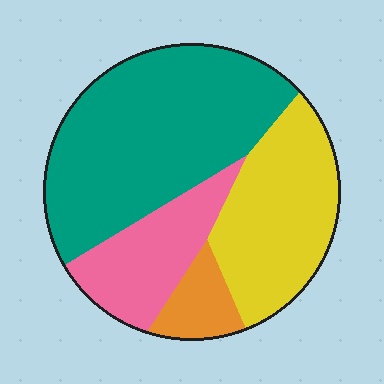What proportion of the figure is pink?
Pink takes up about one sixth (1/6) of the figure.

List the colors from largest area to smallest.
From largest to smallest: teal, yellow, pink, orange.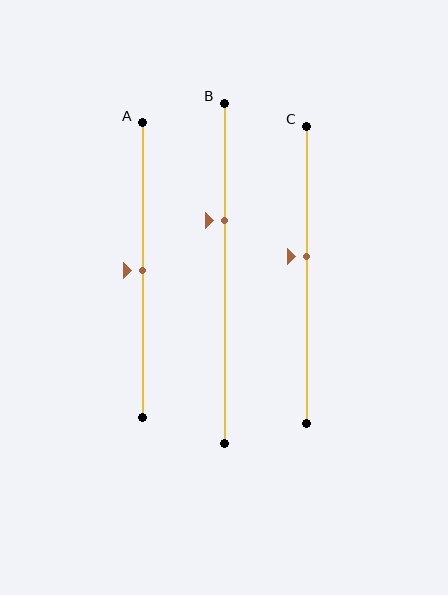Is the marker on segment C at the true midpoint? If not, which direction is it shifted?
No, the marker on segment C is shifted upward by about 6% of the segment length.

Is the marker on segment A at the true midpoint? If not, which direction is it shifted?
Yes, the marker on segment A is at the true midpoint.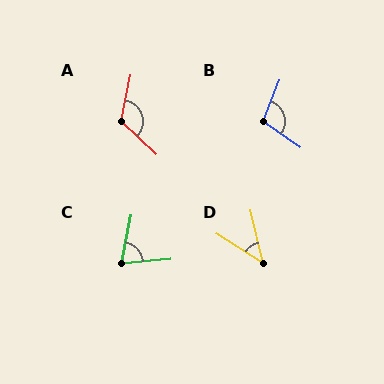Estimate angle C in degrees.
Approximately 75 degrees.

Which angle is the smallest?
D, at approximately 45 degrees.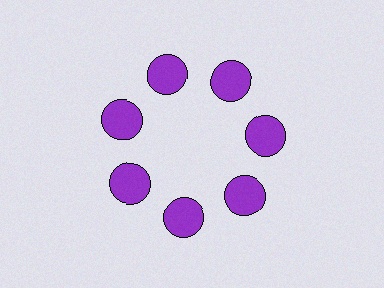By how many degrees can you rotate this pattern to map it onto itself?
The pattern maps onto itself every 51 degrees of rotation.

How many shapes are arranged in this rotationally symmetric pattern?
There are 7 shapes, arranged in 7 groups of 1.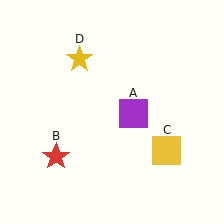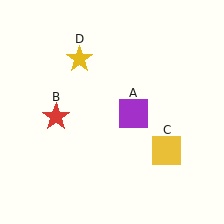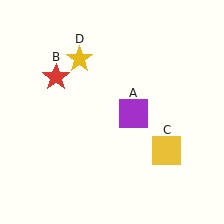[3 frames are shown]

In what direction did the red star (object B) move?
The red star (object B) moved up.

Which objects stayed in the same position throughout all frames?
Purple square (object A) and yellow square (object C) and yellow star (object D) remained stationary.